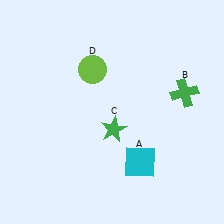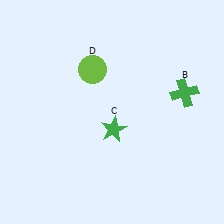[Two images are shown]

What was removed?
The cyan square (A) was removed in Image 2.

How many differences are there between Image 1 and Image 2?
There is 1 difference between the two images.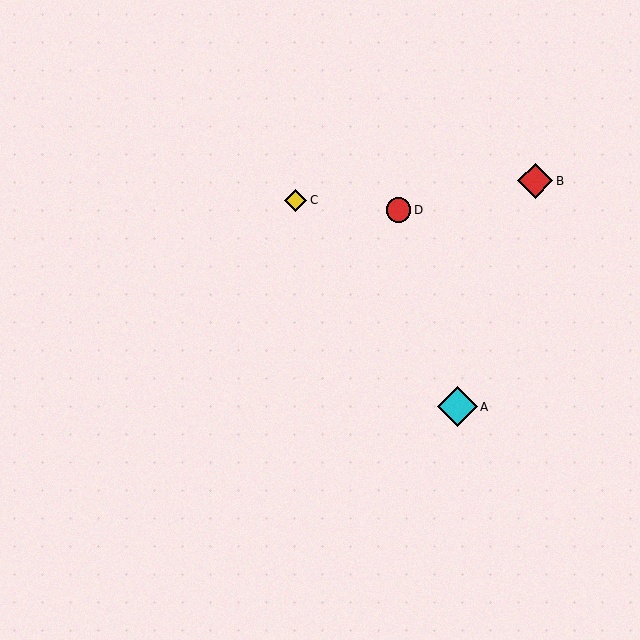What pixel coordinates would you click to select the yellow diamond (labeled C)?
Click at (295, 200) to select the yellow diamond C.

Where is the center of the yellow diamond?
The center of the yellow diamond is at (295, 200).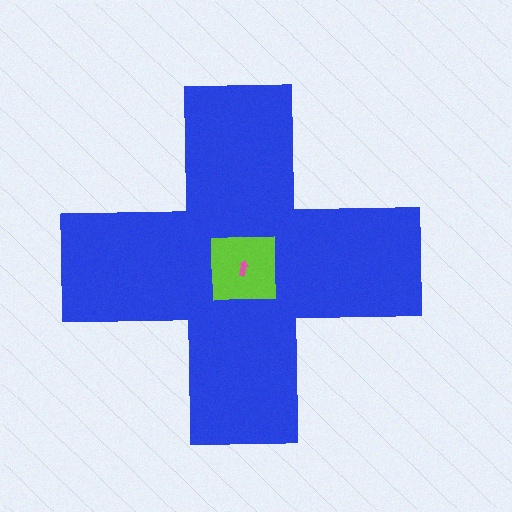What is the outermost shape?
The blue cross.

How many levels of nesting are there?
3.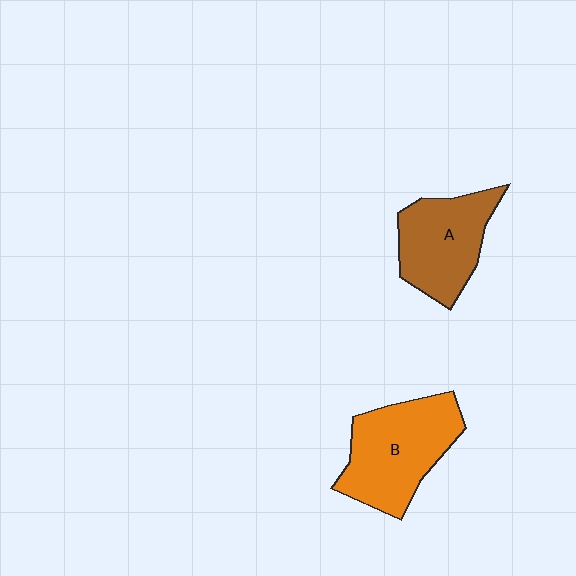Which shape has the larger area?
Shape B (orange).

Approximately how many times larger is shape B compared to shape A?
Approximately 1.2 times.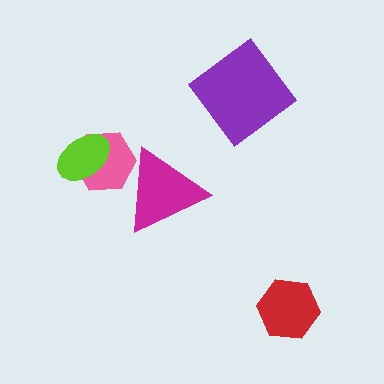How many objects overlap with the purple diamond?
0 objects overlap with the purple diamond.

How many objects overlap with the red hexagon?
0 objects overlap with the red hexagon.